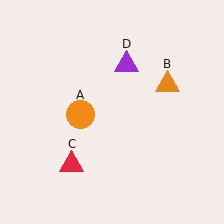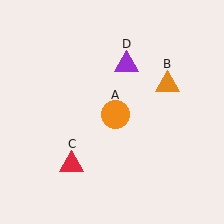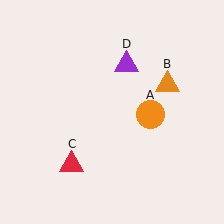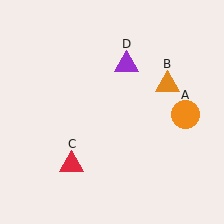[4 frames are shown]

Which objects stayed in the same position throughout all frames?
Orange triangle (object B) and red triangle (object C) and purple triangle (object D) remained stationary.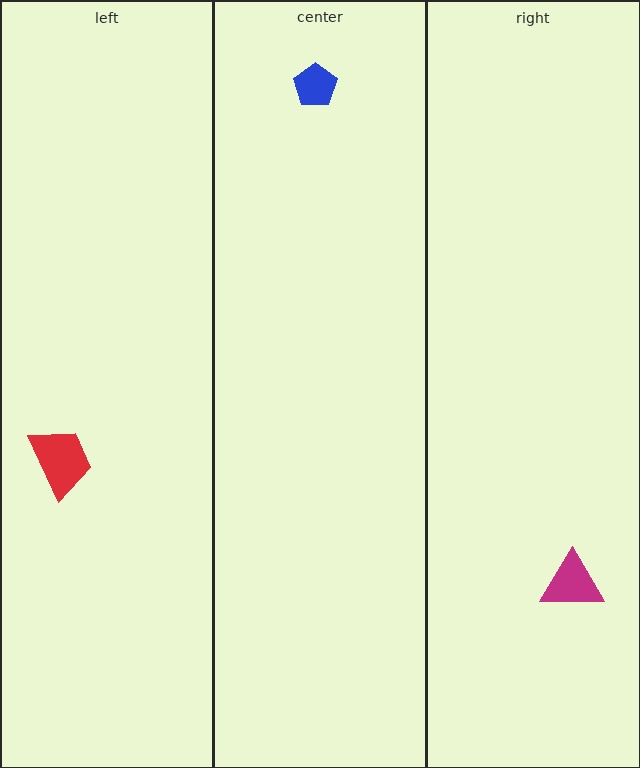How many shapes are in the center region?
1.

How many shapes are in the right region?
1.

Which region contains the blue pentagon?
The center region.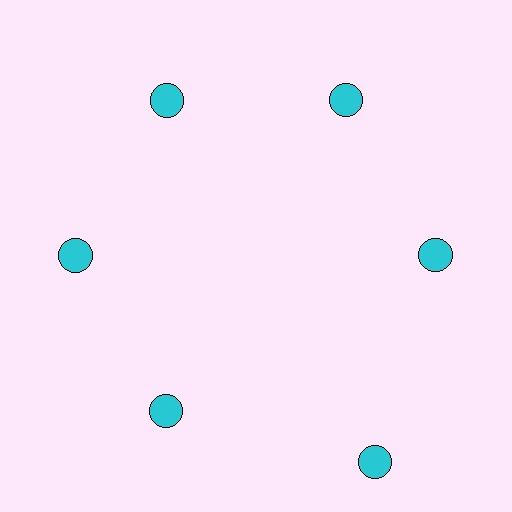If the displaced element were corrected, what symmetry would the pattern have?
It would have 6-fold rotational symmetry — the pattern would map onto itself every 60 degrees.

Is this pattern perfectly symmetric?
No. The 6 cyan circles are arranged in a ring, but one element near the 5 o'clock position is pushed outward from the center, breaking the 6-fold rotational symmetry.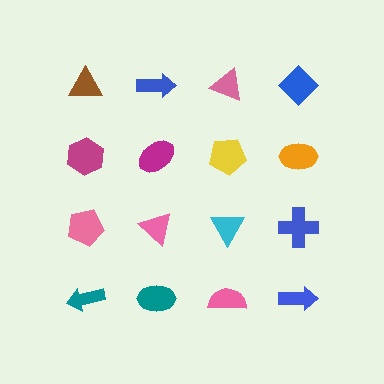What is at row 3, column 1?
A pink pentagon.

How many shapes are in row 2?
4 shapes.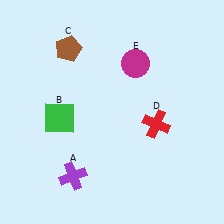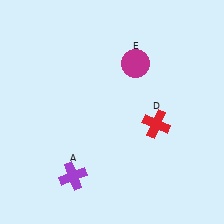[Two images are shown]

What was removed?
The brown pentagon (C), the green square (B) were removed in Image 2.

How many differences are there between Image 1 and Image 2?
There are 2 differences between the two images.